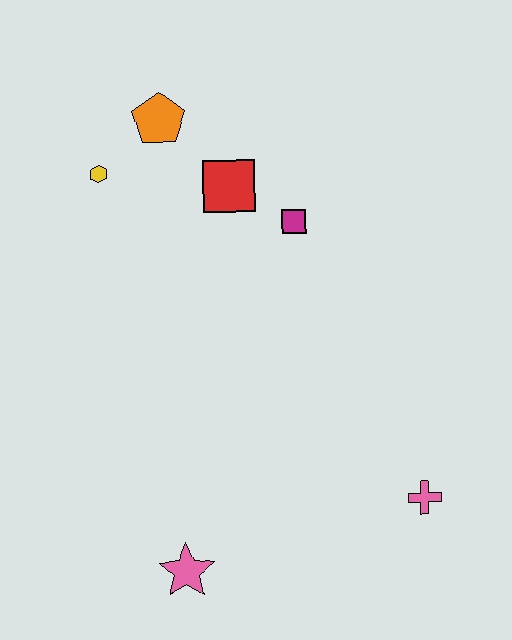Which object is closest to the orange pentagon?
The yellow hexagon is closest to the orange pentagon.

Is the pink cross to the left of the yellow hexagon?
No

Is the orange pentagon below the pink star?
No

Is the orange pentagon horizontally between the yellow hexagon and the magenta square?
Yes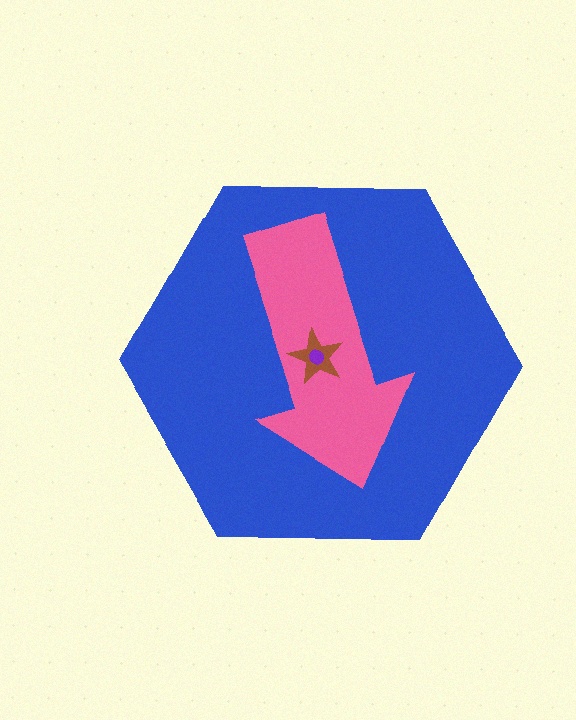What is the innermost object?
The purple circle.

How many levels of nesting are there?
4.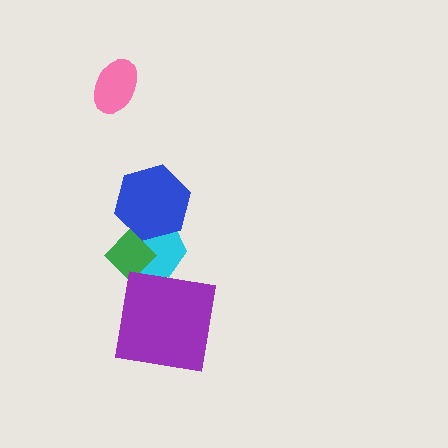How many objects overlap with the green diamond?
2 objects overlap with the green diamond.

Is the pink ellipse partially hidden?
No, no other shape covers it.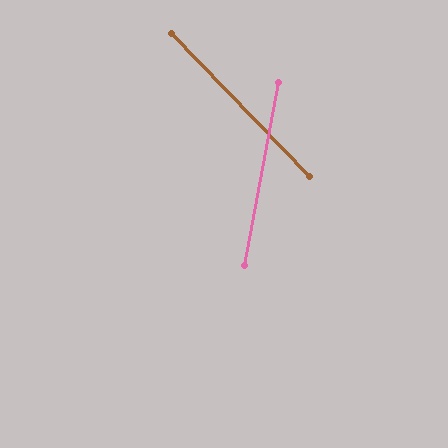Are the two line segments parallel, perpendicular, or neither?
Neither parallel nor perpendicular — they differ by about 55°.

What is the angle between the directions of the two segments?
Approximately 55 degrees.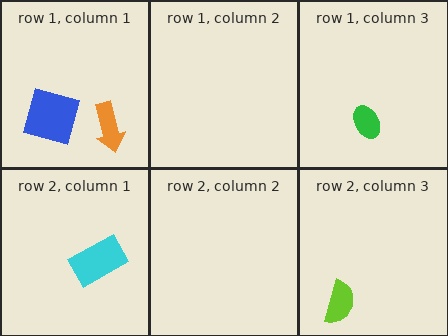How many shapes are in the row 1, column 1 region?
2.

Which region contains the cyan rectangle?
The row 2, column 1 region.